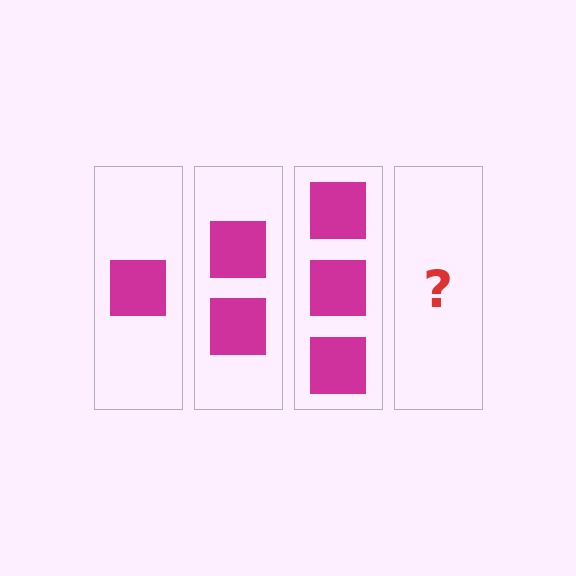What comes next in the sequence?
The next element should be 4 squares.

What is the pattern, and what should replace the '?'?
The pattern is that each step adds one more square. The '?' should be 4 squares.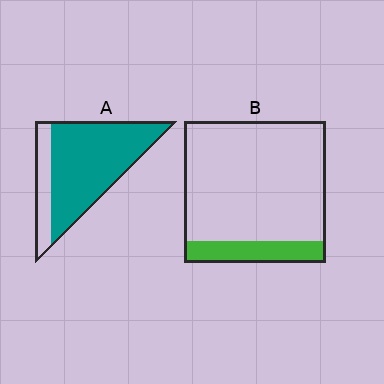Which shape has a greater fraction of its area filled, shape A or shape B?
Shape A.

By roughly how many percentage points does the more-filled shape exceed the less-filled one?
By roughly 65 percentage points (A over B).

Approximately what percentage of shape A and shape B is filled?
A is approximately 80% and B is approximately 15%.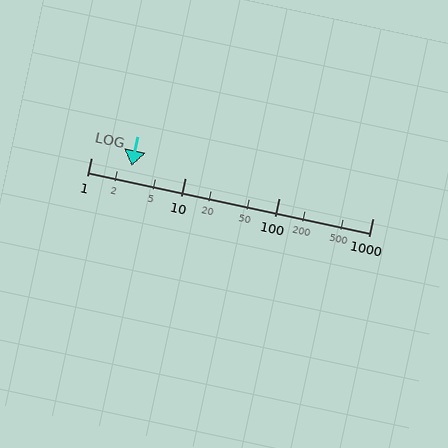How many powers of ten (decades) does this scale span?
The scale spans 3 decades, from 1 to 1000.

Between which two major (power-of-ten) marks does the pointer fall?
The pointer is between 1 and 10.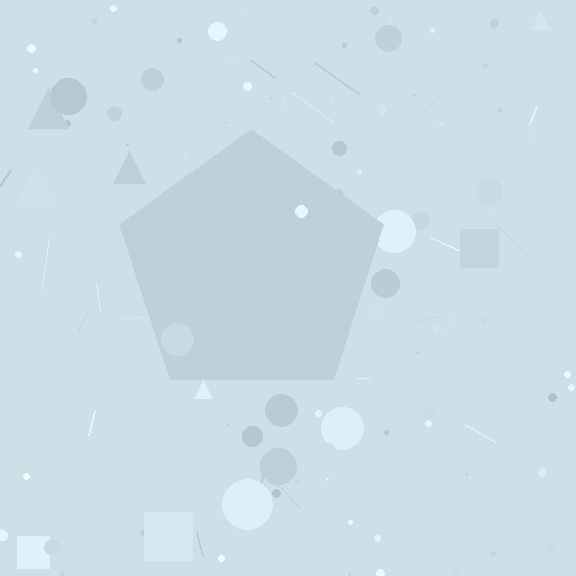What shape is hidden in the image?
A pentagon is hidden in the image.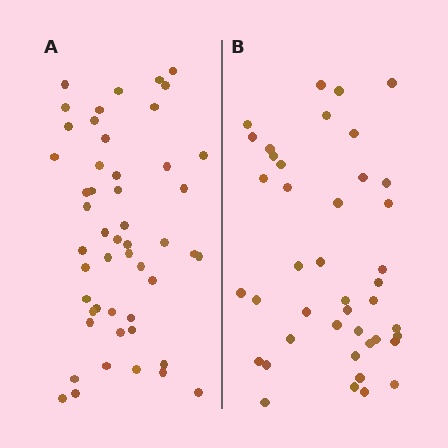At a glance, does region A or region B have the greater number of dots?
Region A (the left region) has more dots.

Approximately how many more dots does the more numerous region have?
Region A has roughly 8 or so more dots than region B.